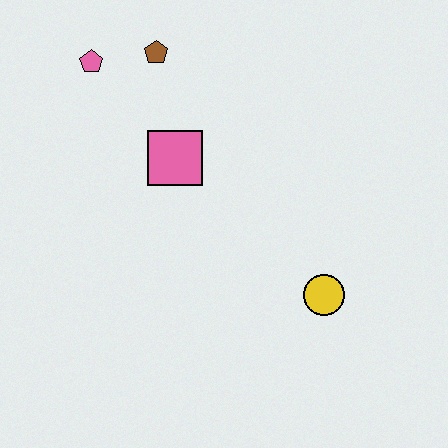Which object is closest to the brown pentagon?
The pink pentagon is closest to the brown pentagon.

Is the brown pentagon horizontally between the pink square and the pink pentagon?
Yes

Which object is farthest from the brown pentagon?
The yellow circle is farthest from the brown pentagon.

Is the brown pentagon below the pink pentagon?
No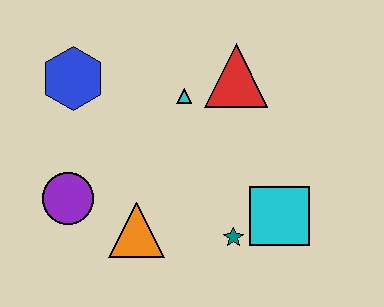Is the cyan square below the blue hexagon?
Yes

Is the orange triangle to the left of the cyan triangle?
Yes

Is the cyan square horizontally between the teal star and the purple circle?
No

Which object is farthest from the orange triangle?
The red triangle is farthest from the orange triangle.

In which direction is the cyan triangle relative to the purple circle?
The cyan triangle is to the right of the purple circle.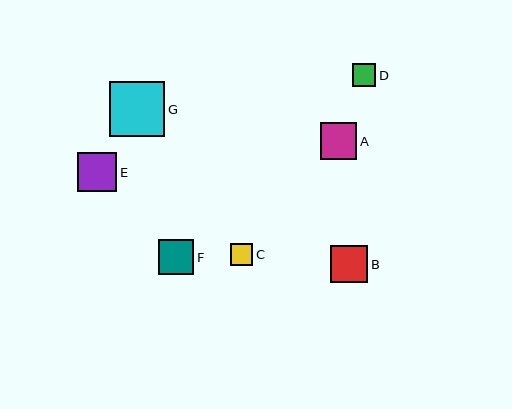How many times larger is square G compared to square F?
Square G is approximately 1.6 times the size of square F.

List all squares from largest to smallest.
From largest to smallest: G, E, B, A, F, D, C.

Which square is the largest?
Square G is the largest with a size of approximately 56 pixels.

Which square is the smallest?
Square C is the smallest with a size of approximately 23 pixels.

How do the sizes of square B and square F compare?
Square B and square F are approximately the same size.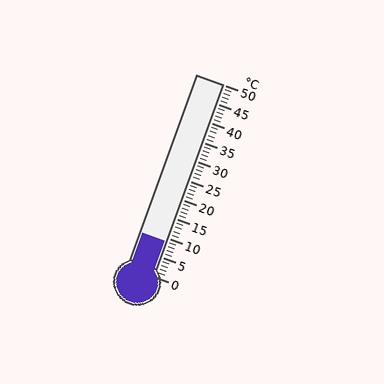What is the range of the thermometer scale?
The thermometer scale ranges from 0°C to 50°C.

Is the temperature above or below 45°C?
The temperature is below 45°C.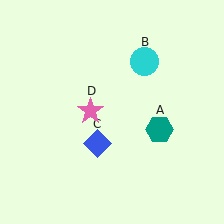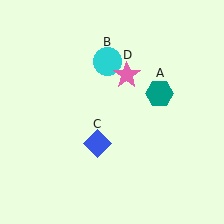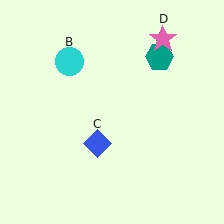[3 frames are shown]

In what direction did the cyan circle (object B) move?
The cyan circle (object B) moved left.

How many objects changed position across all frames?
3 objects changed position: teal hexagon (object A), cyan circle (object B), pink star (object D).